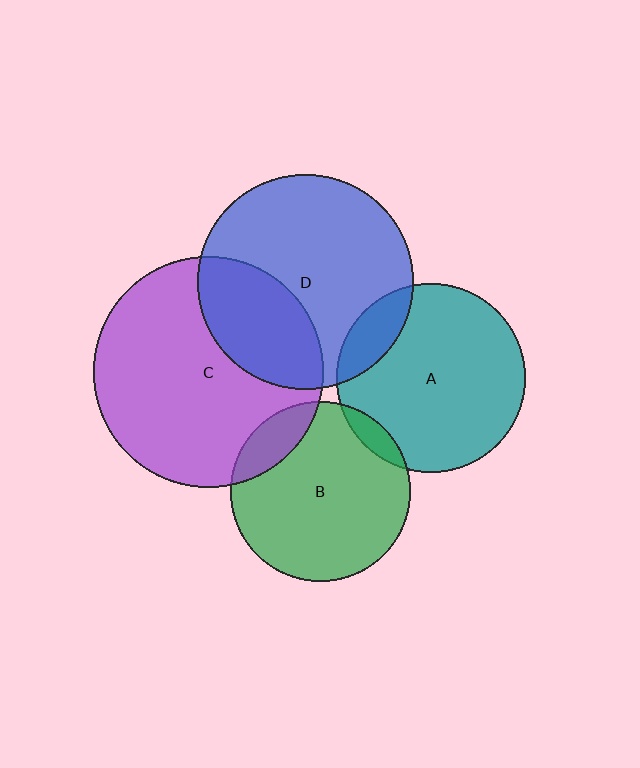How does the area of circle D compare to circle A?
Approximately 1.3 times.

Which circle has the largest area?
Circle C (purple).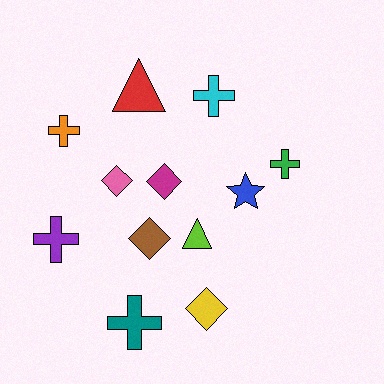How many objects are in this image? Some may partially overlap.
There are 12 objects.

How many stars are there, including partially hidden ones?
There is 1 star.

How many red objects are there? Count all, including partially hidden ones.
There is 1 red object.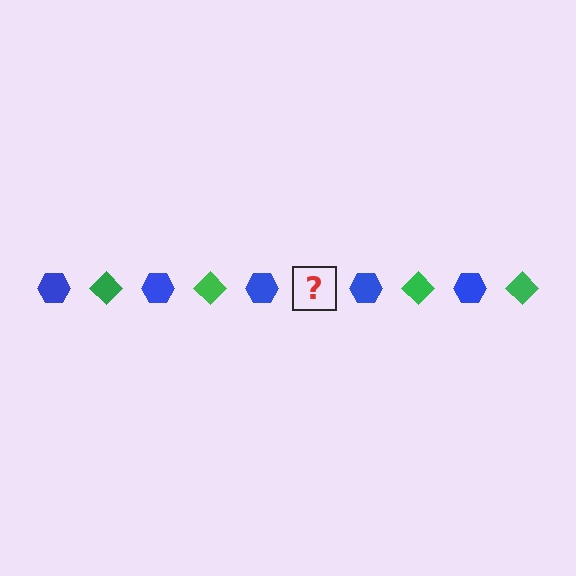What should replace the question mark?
The question mark should be replaced with a green diamond.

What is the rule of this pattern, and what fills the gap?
The rule is that the pattern alternates between blue hexagon and green diamond. The gap should be filled with a green diamond.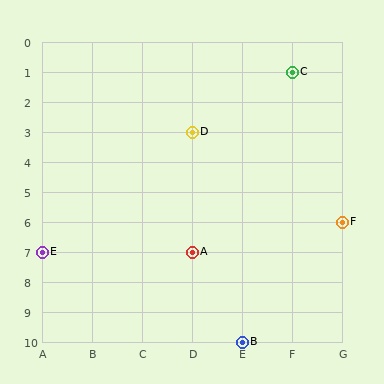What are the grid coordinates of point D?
Point D is at grid coordinates (D, 3).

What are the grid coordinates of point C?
Point C is at grid coordinates (F, 1).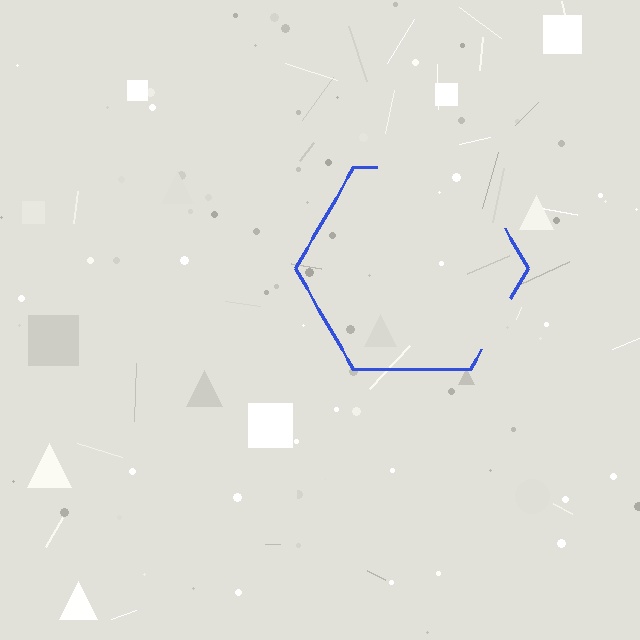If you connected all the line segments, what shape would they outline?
They would outline a hexagon.